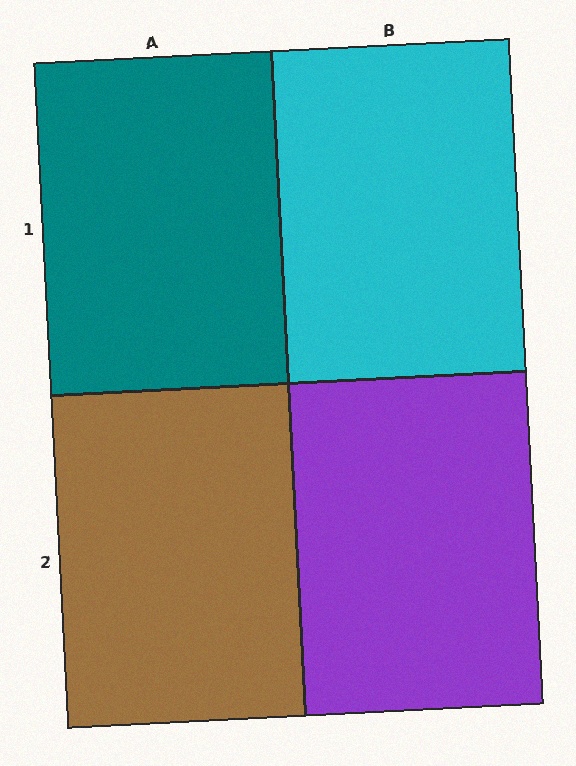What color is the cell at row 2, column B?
Purple.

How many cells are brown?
1 cell is brown.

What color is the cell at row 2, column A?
Brown.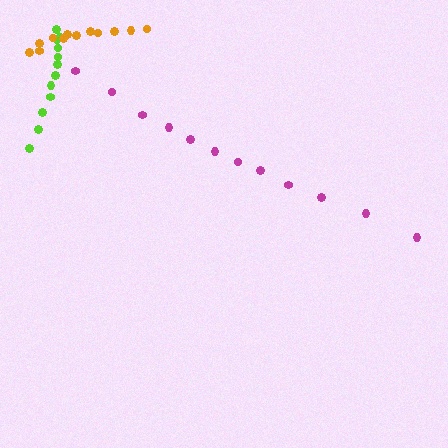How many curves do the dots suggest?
There are 3 distinct paths.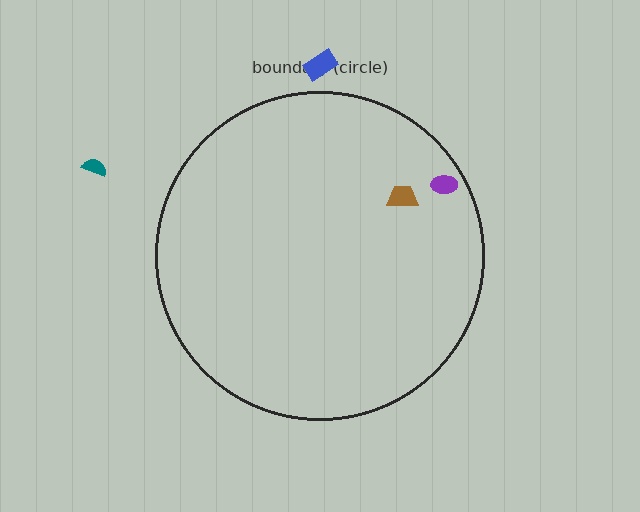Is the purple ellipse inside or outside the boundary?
Inside.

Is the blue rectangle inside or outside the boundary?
Outside.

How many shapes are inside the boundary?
2 inside, 2 outside.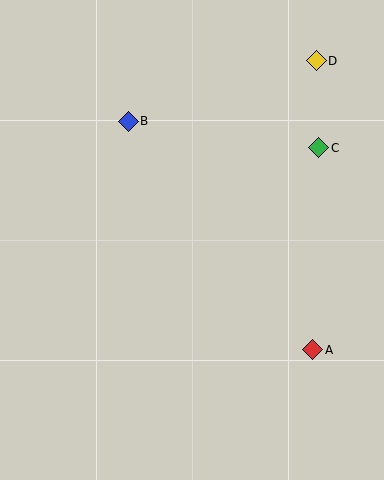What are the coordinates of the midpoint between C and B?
The midpoint between C and B is at (223, 134).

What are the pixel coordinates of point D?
Point D is at (316, 61).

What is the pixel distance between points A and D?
The distance between A and D is 289 pixels.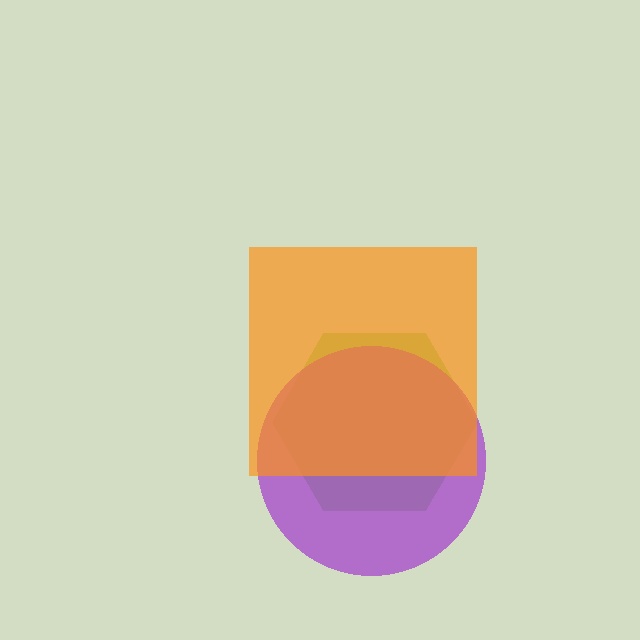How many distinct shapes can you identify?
There are 3 distinct shapes: a lime hexagon, a purple circle, an orange square.